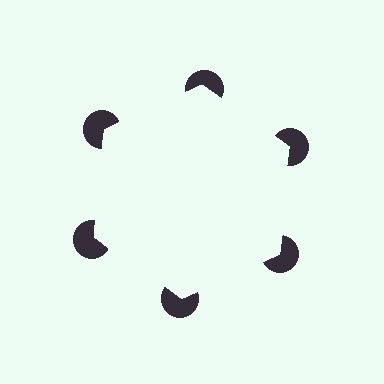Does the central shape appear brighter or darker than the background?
It typically appears slightly brighter than the background, even though no actual brightness change is drawn.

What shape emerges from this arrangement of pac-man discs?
An illusory hexagon — its edges are inferred from the aligned wedge cuts in the pac-man discs, not physically drawn.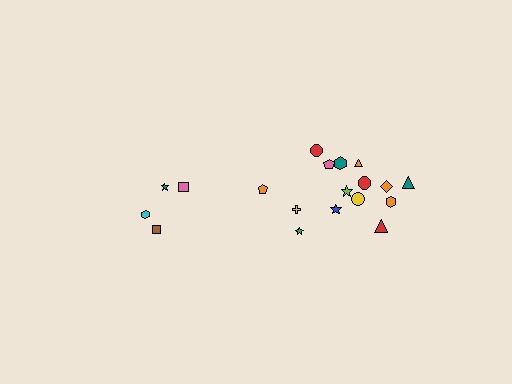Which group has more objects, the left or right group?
The right group.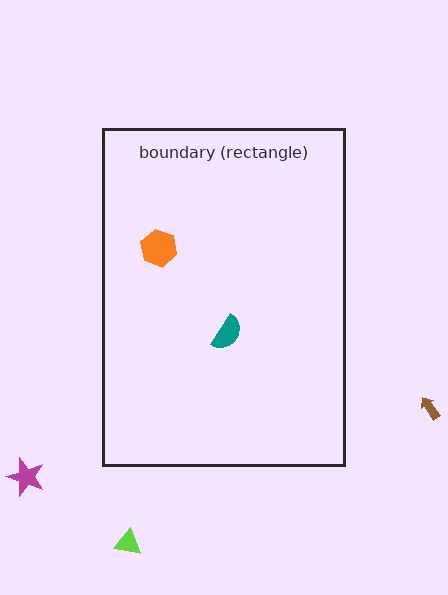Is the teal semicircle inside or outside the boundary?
Inside.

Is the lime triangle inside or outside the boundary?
Outside.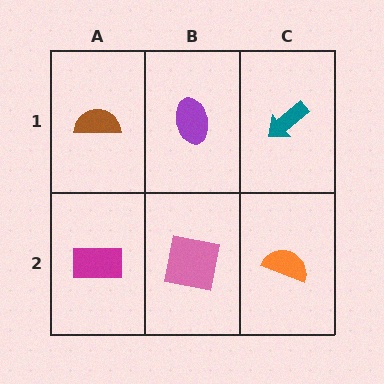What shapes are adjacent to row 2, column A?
A brown semicircle (row 1, column A), a pink square (row 2, column B).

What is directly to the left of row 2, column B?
A magenta rectangle.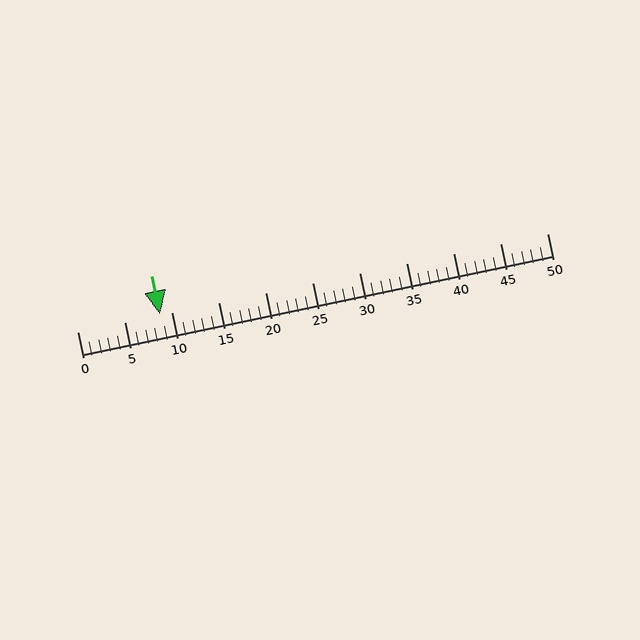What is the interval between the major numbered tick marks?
The major tick marks are spaced 5 units apart.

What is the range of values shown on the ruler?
The ruler shows values from 0 to 50.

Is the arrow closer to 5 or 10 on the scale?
The arrow is closer to 10.